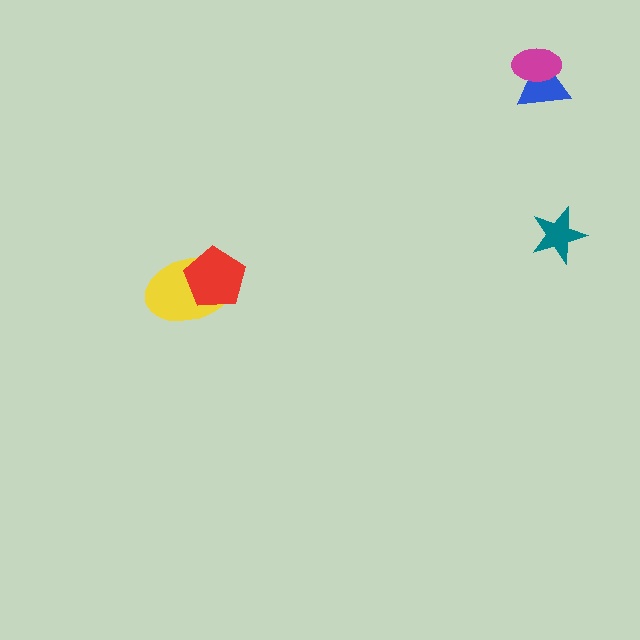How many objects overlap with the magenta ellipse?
1 object overlaps with the magenta ellipse.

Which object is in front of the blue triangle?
The magenta ellipse is in front of the blue triangle.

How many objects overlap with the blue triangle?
1 object overlaps with the blue triangle.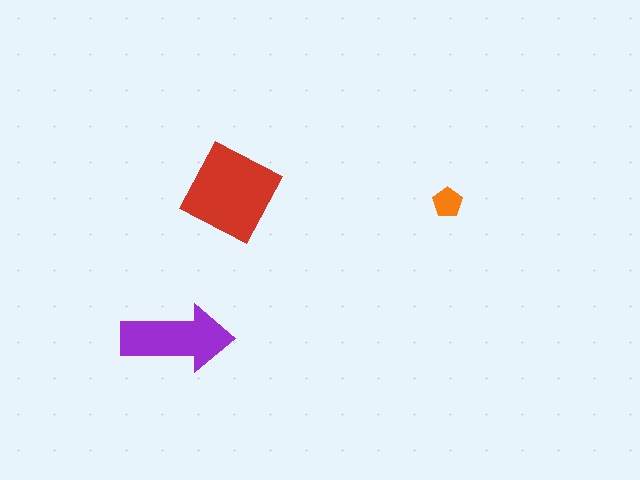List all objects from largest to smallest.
The red diamond, the purple arrow, the orange pentagon.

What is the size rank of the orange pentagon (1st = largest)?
3rd.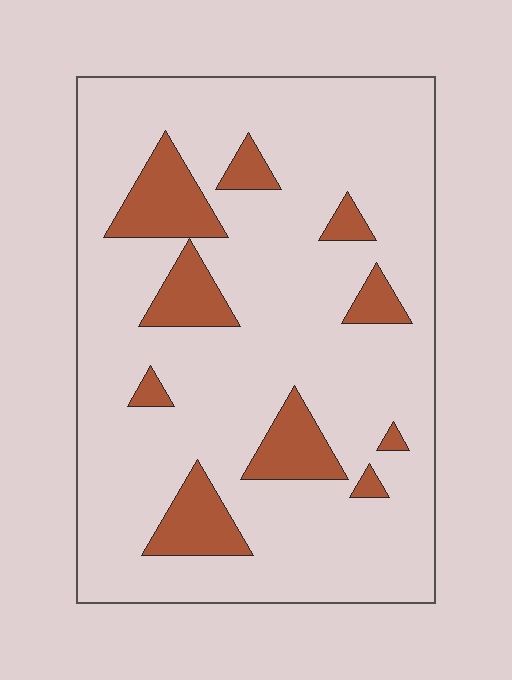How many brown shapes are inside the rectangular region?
10.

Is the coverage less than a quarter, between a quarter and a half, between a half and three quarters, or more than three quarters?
Less than a quarter.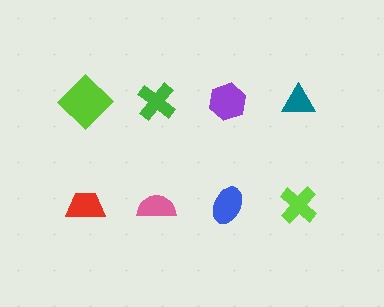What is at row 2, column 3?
A blue ellipse.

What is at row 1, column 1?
A lime diamond.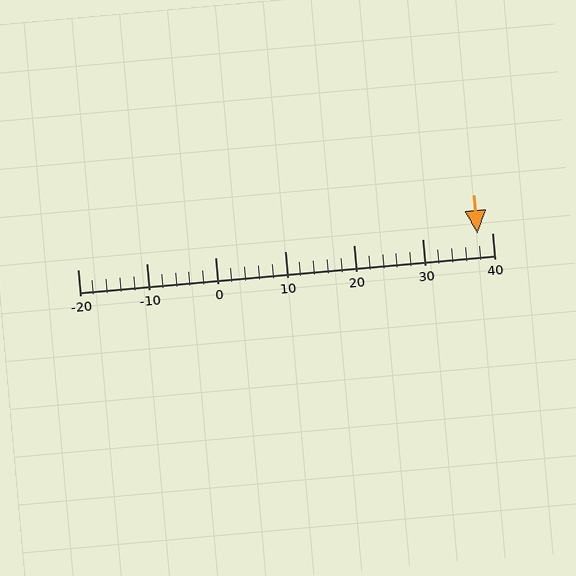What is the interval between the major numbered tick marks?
The major tick marks are spaced 10 units apart.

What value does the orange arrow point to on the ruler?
The orange arrow points to approximately 38.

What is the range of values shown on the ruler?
The ruler shows values from -20 to 40.